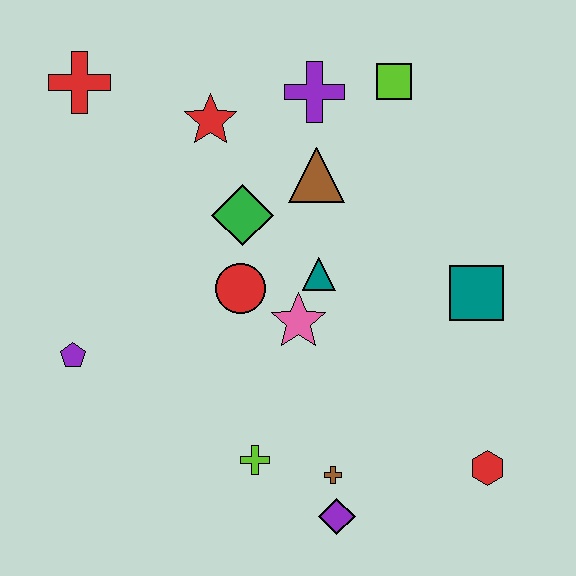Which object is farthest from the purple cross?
The purple diamond is farthest from the purple cross.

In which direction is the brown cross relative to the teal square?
The brown cross is below the teal square.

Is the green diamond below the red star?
Yes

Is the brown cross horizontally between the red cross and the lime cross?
No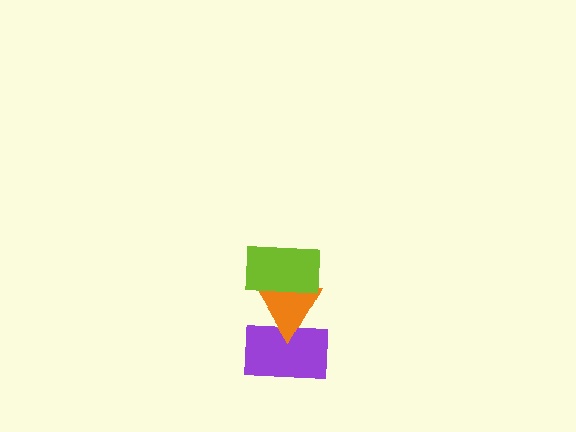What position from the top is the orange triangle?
The orange triangle is 2nd from the top.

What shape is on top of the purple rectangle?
The orange triangle is on top of the purple rectangle.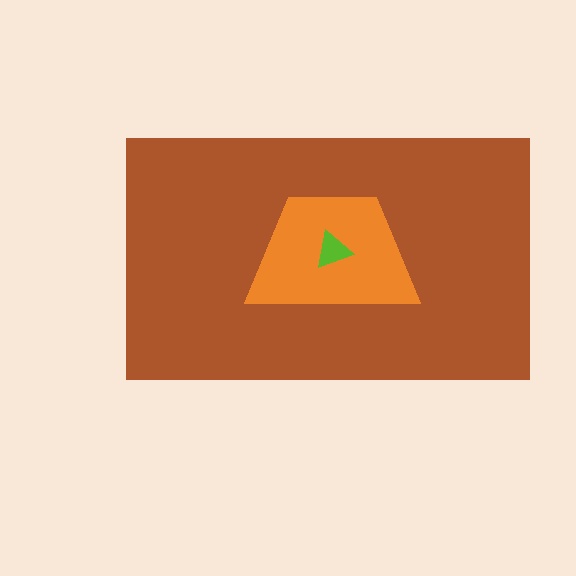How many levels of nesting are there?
3.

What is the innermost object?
The lime triangle.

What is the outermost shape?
The brown rectangle.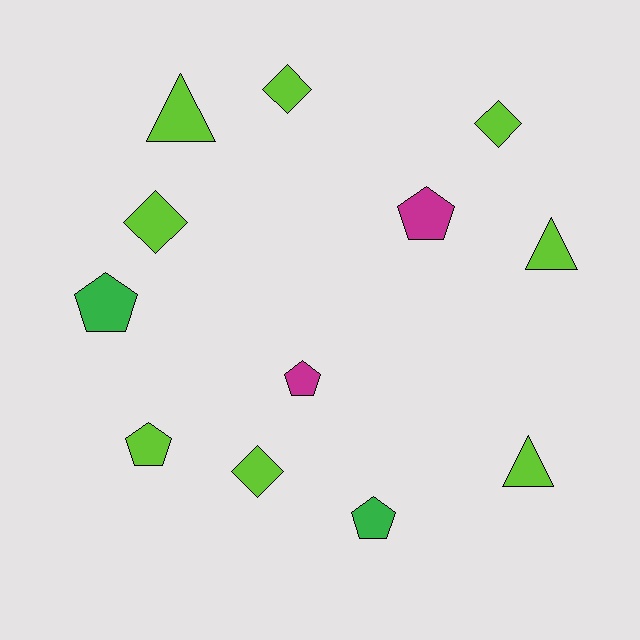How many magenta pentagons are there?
There are 2 magenta pentagons.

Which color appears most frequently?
Lime, with 8 objects.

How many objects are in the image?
There are 12 objects.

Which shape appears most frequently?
Pentagon, with 5 objects.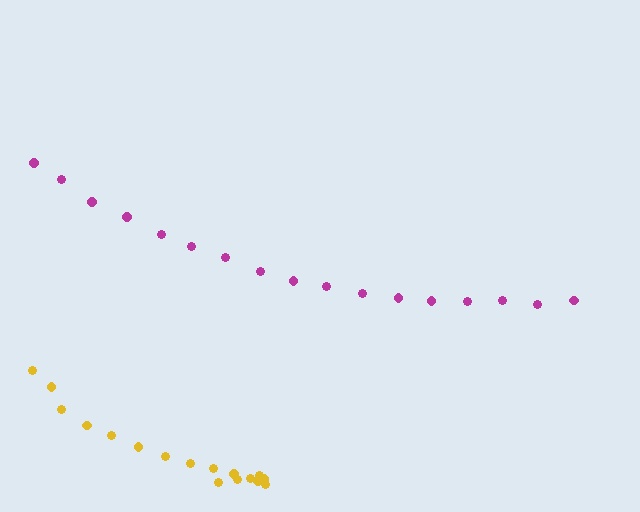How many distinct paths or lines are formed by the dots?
There are 2 distinct paths.